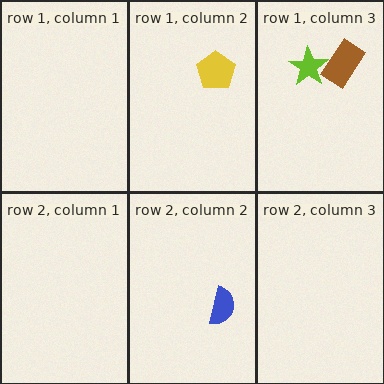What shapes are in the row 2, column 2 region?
The blue semicircle.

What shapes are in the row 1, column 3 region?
The lime star, the brown rectangle.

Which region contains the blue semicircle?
The row 2, column 2 region.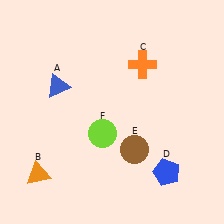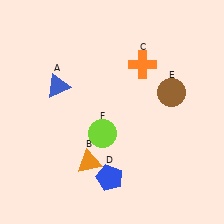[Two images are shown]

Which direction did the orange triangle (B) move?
The orange triangle (B) moved right.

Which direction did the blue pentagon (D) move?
The blue pentagon (D) moved left.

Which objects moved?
The objects that moved are: the orange triangle (B), the blue pentagon (D), the brown circle (E).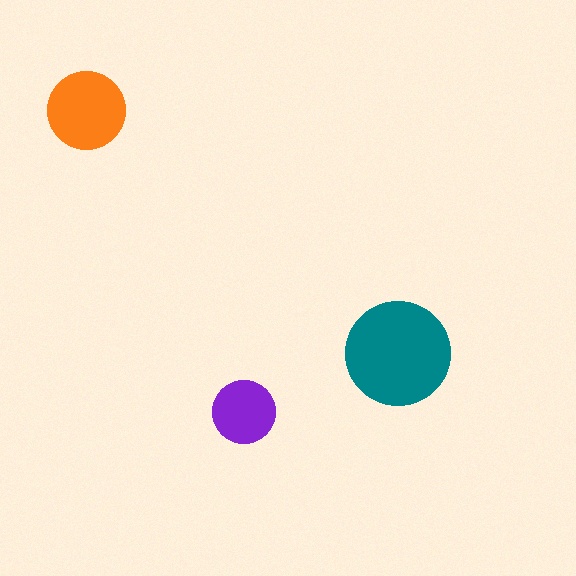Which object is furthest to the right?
The teal circle is rightmost.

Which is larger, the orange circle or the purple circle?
The orange one.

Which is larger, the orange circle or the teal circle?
The teal one.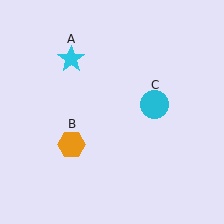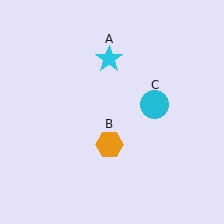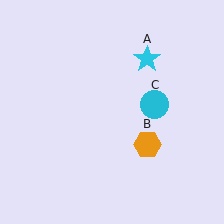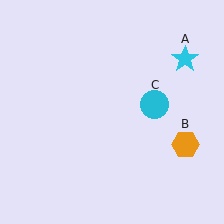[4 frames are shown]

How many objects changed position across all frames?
2 objects changed position: cyan star (object A), orange hexagon (object B).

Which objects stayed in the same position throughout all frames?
Cyan circle (object C) remained stationary.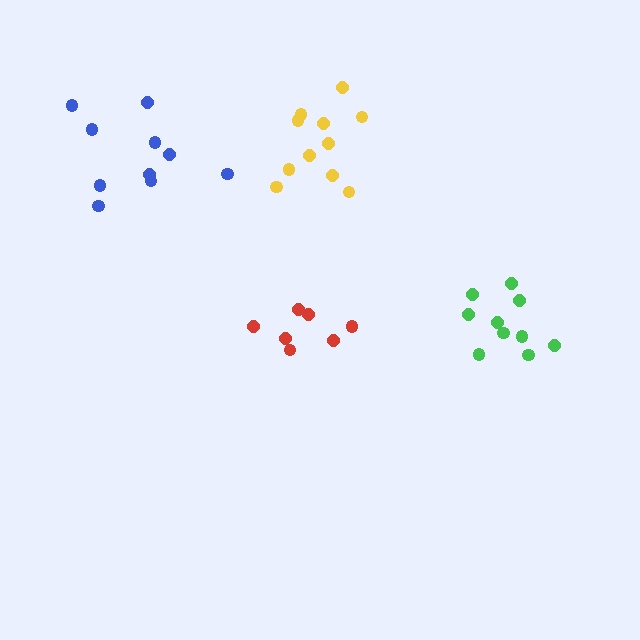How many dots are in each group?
Group 1: 11 dots, Group 2: 10 dots, Group 3: 10 dots, Group 4: 7 dots (38 total).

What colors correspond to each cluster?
The clusters are colored: yellow, green, blue, red.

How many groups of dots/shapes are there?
There are 4 groups.